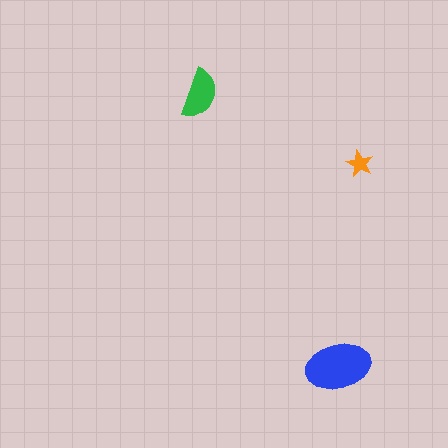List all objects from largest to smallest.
The blue ellipse, the green semicircle, the orange star.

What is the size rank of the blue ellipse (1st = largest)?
1st.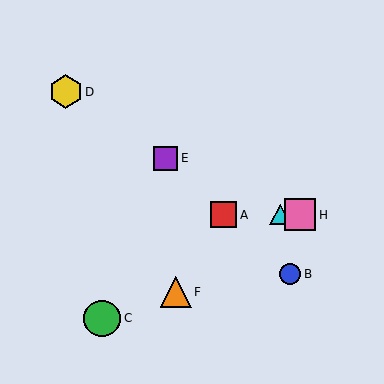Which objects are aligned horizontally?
Objects A, G, H are aligned horizontally.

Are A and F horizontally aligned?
No, A is at y≈215 and F is at y≈292.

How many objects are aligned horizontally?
3 objects (A, G, H) are aligned horizontally.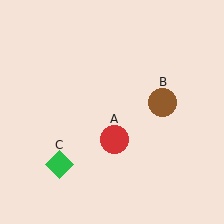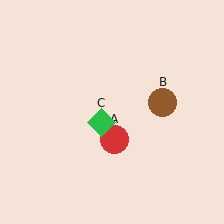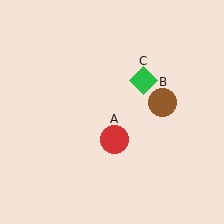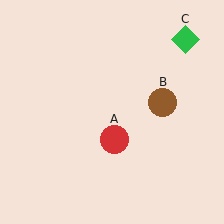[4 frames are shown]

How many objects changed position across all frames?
1 object changed position: green diamond (object C).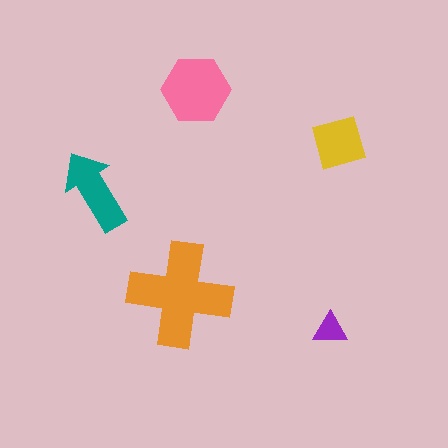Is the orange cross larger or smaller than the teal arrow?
Larger.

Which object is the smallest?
The purple triangle.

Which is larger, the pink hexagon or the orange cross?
The orange cross.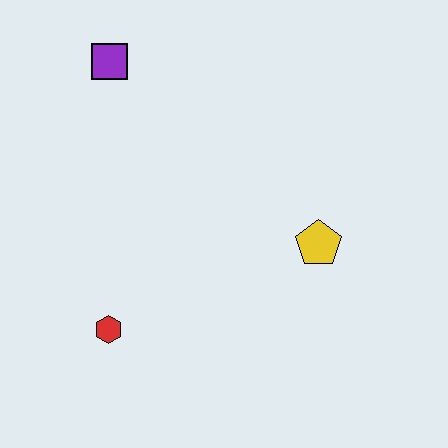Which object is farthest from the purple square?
The yellow pentagon is farthest from the purple square.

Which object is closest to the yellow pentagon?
The red hexagon is closest to the yellow pentagon.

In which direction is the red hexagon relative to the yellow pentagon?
The red hexagon is to the left of the yellow pentagon.